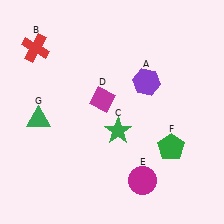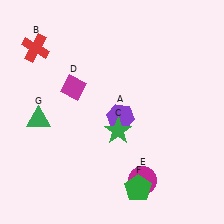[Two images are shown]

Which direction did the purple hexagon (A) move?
The purple hexagon (A) moved down.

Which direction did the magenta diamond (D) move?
The magenta diamond (D) moved left.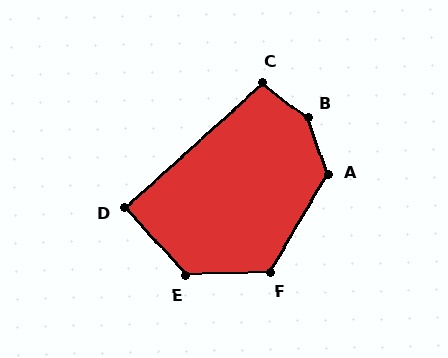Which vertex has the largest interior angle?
B, at approximately 147 degrees.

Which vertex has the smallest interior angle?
D, at approximately 90 degrees.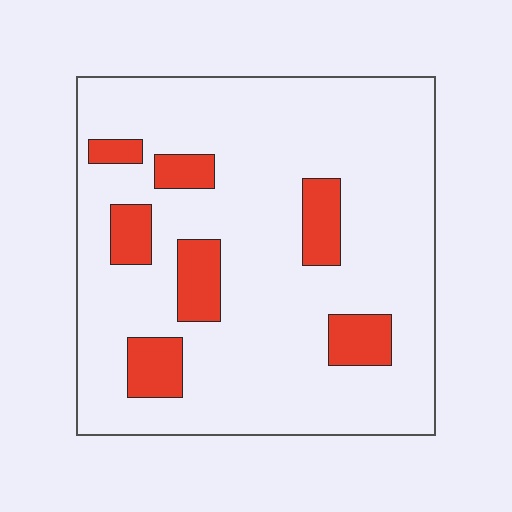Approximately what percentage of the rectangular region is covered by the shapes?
Approximately 15%.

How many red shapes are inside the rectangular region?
7.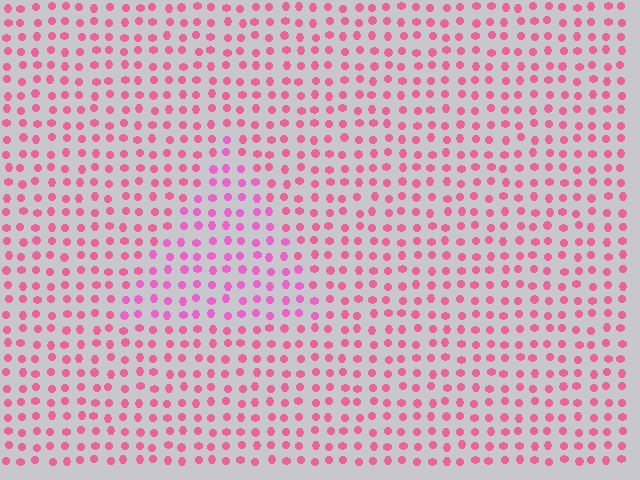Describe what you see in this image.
The image is filled with small pink elements in a uniform arrangement. A triangle-shaped region is visible where the elements are tinted to a slightly different hue, forming a subtle color boundary.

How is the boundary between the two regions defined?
The boundary is defined purely by a slight shift in hue (about 22 degrees). Spacing, size, and orientation are identical on both sides.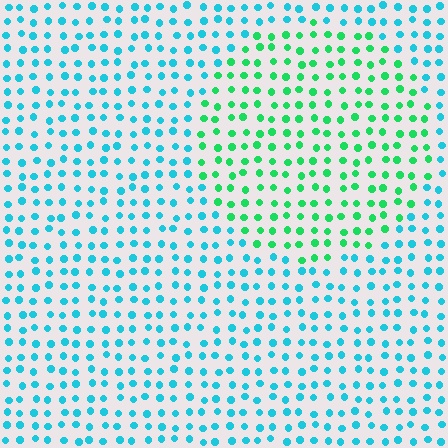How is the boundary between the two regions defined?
The boundary is defined purely by a slight shift in hue (about 46 degrees). Spacing, size, and orientation are identical on both sides.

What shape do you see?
I see a circle.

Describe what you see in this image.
The image is filled with small cyan elements in a uniform arrangement. A circle-shaped region is visible where the elements are tinted to a slightly different hue, forming a subtle color boundary.